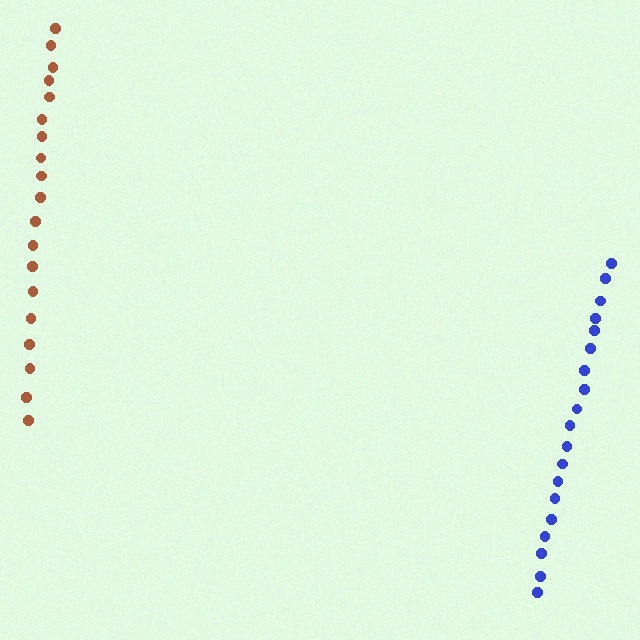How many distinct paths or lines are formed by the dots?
There are 2 distinct paths.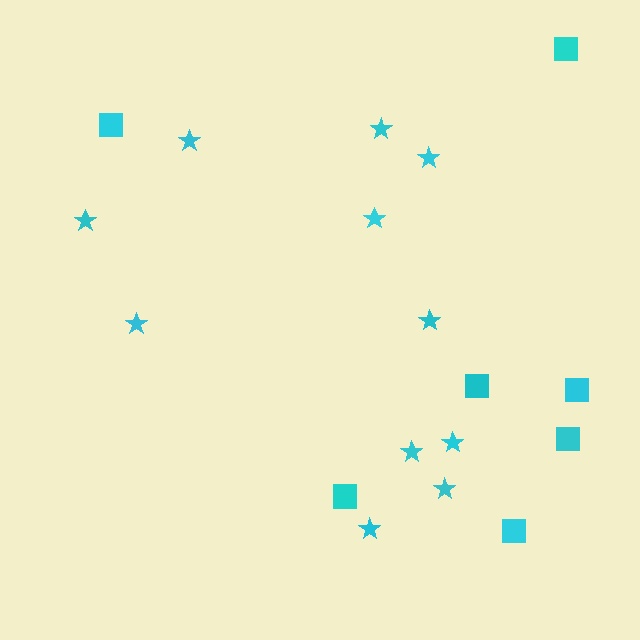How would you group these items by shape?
There are 2 groups: one group of squares (7) and one group of stars (11).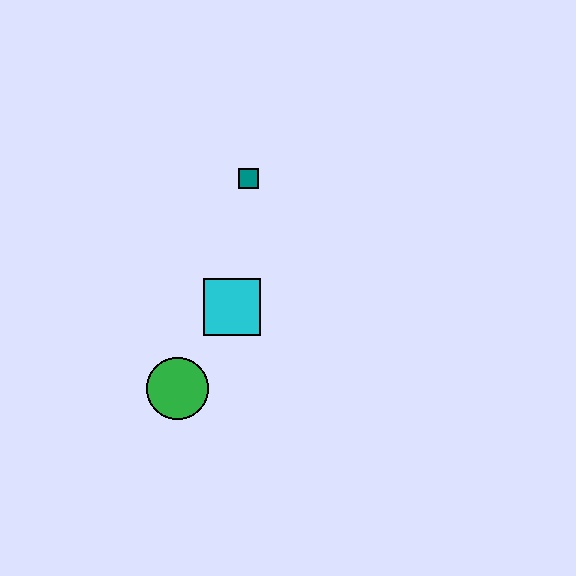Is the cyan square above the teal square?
No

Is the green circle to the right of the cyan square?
No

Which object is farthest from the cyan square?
The teal square is farthest from the cyan square.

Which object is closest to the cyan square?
The green circle is closest to the cyan square.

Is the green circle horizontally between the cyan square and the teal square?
No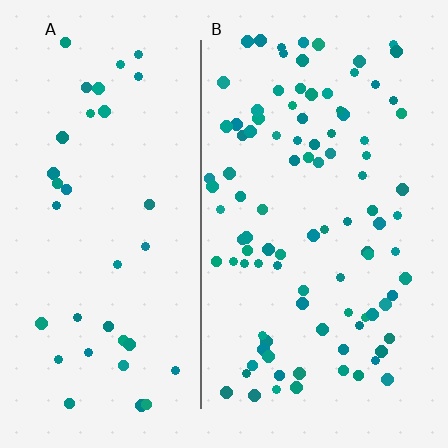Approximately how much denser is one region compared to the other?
Approximately 2.6× — region B over region A.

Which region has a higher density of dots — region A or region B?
B (the right).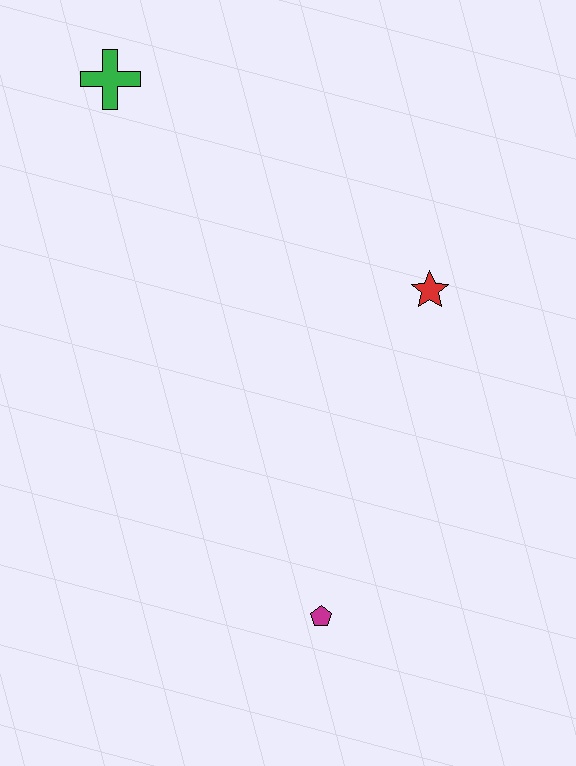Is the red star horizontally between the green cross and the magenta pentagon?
No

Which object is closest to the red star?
The magenta pentagon is closest to the red star.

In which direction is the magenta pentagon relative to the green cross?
The magenta pentagon is below the green cross.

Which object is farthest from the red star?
The green cross is farthest from the red star.